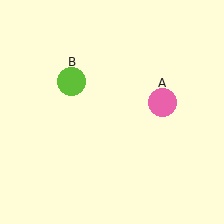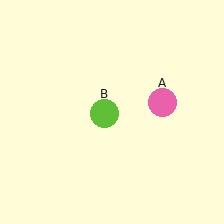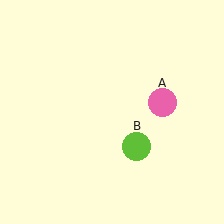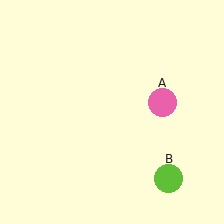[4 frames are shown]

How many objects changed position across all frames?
1 object changed position: lime circle (object B).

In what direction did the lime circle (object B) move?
The lime circle (object B) moved down and to the right.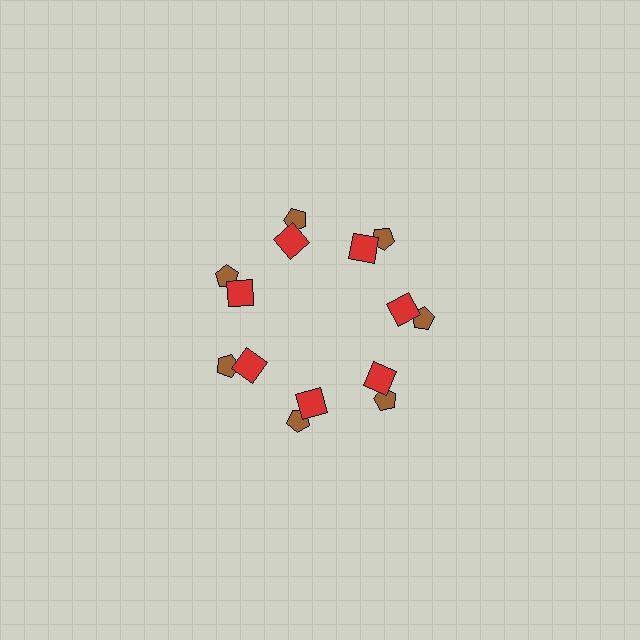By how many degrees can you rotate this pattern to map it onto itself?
The pattern maps onto itself every 51 degrees of rotation.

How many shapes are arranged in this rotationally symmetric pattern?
There are 14 shapes, arranged in 7 groups of 2.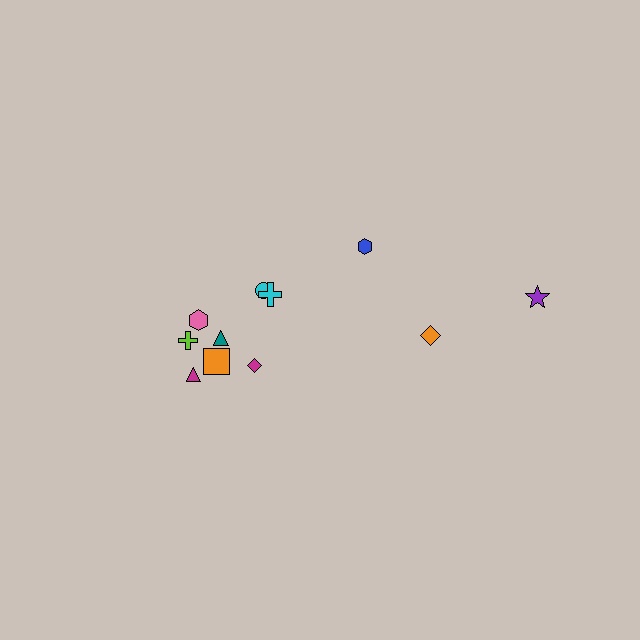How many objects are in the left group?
There are 8 objects.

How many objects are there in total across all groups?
There are 11 objects.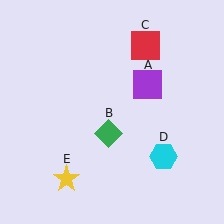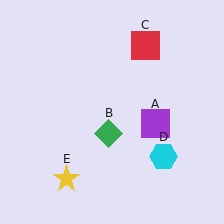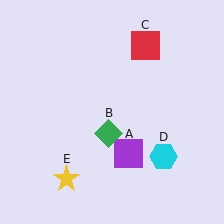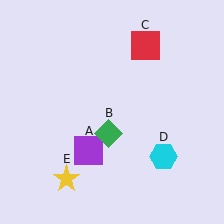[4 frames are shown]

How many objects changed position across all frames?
1 object changed position: purple square (object A).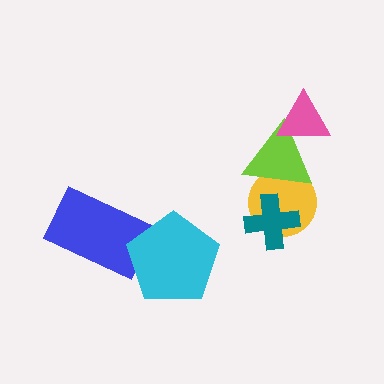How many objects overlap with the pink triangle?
1 object overlaps with the pink triangle.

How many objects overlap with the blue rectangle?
1 object overlaps with the blue rectangle.